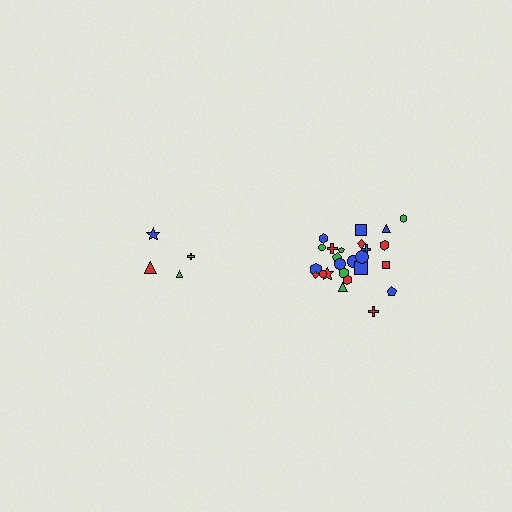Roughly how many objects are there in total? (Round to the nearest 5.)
Roughly 30 objects in total.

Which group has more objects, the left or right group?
The right group.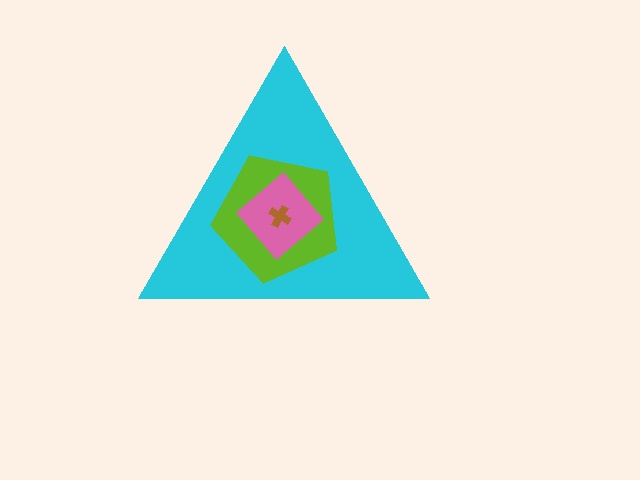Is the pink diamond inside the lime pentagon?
Yes.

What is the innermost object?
The brown cross.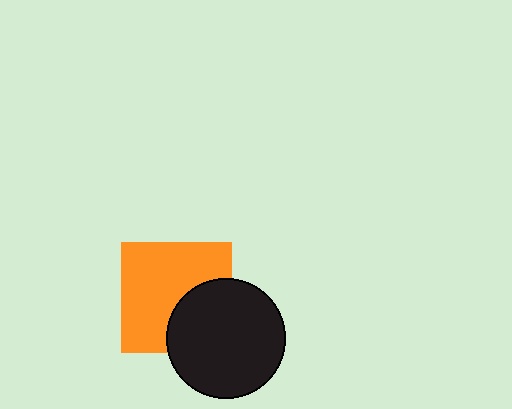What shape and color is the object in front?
The object in front is a black circle.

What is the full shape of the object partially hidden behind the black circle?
The partially hidden object is an orange square.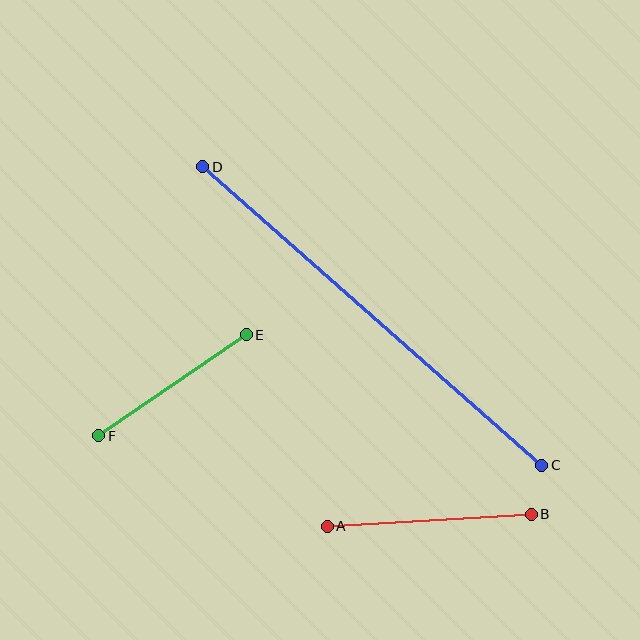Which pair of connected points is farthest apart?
Points C and D are farthest apart.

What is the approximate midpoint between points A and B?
The midpoint is at approximately (429, 520) pixels.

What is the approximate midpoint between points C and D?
The midpoint is at approximately (372, 316) pixels.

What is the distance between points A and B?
The distance is approximately 204 pixels.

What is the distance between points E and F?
The distance is approximately 179 pixels.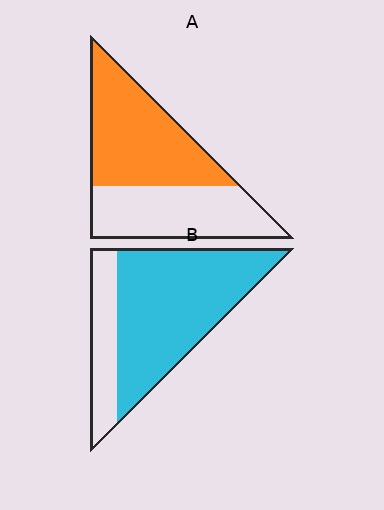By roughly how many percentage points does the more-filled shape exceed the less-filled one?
By roughly 20 percentage points (B over A).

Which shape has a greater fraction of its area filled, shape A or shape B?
Shape B.